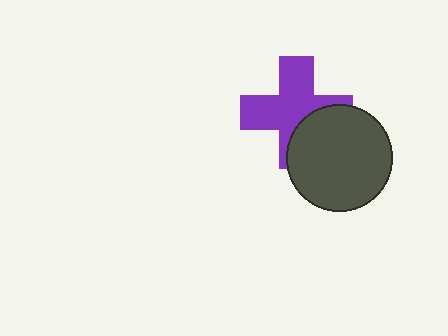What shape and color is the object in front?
The object in front is a dark gray circle.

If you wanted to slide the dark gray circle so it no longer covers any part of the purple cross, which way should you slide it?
Slide it toward the lower-right — that is the most direct way to separate the two shapes.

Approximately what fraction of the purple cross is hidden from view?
Roughly 33% of the purple cross is hidden behind the dark gray circle.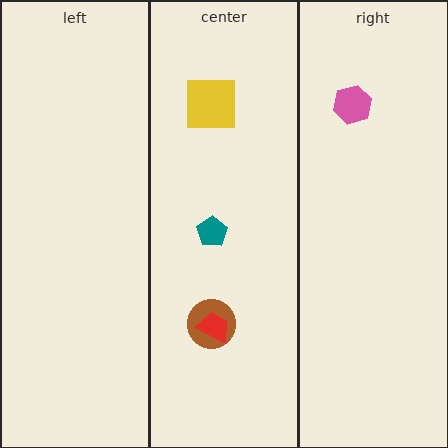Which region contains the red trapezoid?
The center region.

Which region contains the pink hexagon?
The right region.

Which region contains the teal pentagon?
The center region.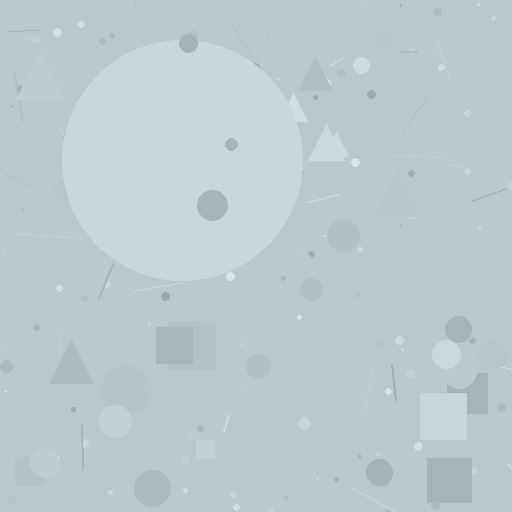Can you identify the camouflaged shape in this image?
The camouflaged shape is a circle.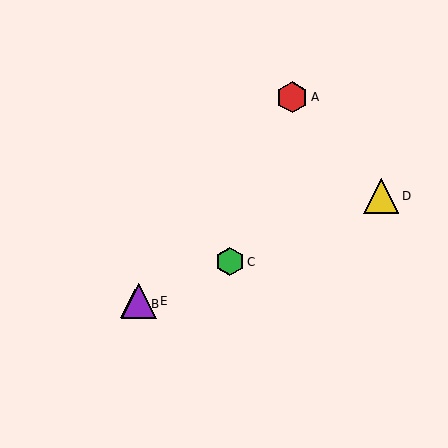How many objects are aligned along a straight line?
4 objects (B, C, D, E) are aligned along a straight line.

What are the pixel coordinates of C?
Object C is at (230, 262).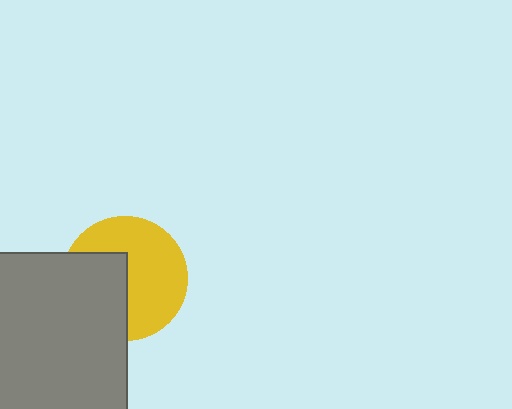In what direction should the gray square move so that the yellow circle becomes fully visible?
The gray square should move left. That is the shortest direction to clear the overlap and leave the yellow circle fully visible.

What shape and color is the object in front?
The object in front is a gray square.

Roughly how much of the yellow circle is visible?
About half of it is visible (roughly 60%).